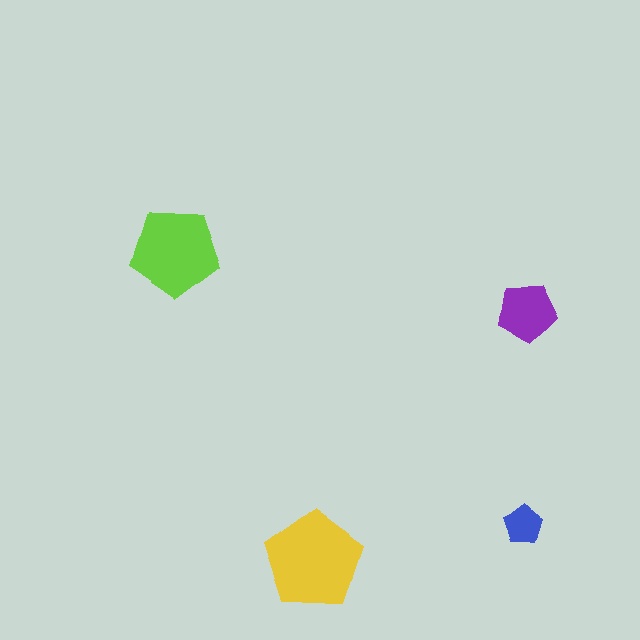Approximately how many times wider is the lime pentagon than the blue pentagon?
About 2.5 times wider.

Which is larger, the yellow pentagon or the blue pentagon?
The yellow one.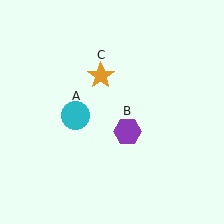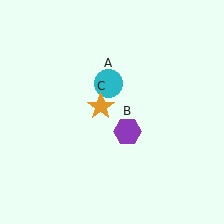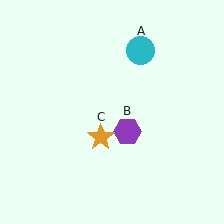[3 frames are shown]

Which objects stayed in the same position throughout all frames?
Purple hexagon (object B) remained stationary.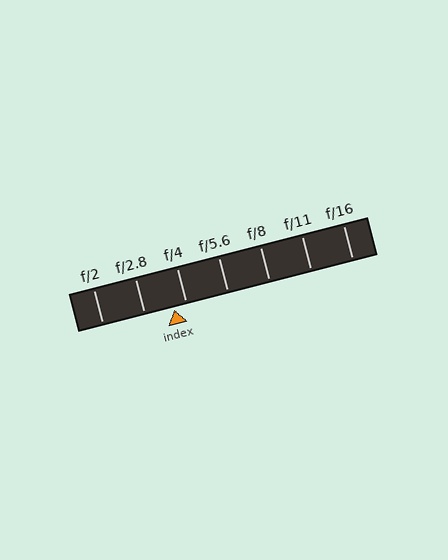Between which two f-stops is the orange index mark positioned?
The index mark is between f/2.8 and f/4.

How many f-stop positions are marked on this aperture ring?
There are 7 f-stop positions marked.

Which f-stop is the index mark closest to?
The index mark is closest to f/4.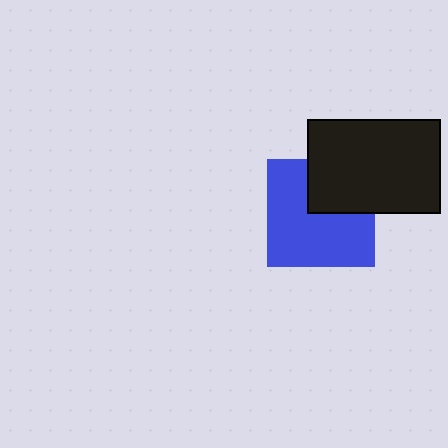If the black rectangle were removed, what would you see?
You would see the complete blue square.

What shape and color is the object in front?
The object in front is a black rectangle.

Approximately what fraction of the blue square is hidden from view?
Roughly 31% of the blue square is hidden behind the black rectangle.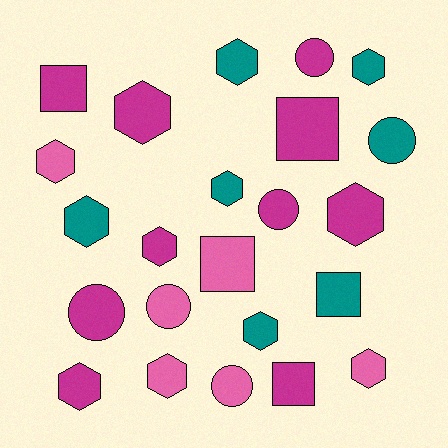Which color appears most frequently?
Magenta, with 10 objects.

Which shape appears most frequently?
Hexagon, with 12 objects.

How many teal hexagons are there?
There are 5 teal hexagons.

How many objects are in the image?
There are 23 objects.